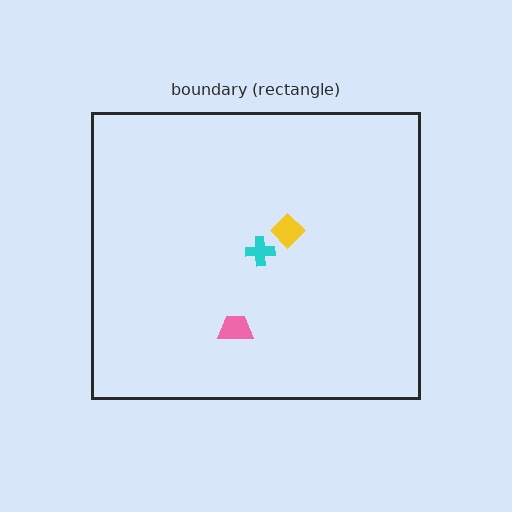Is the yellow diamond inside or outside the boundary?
Inside.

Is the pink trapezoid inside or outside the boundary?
Inside.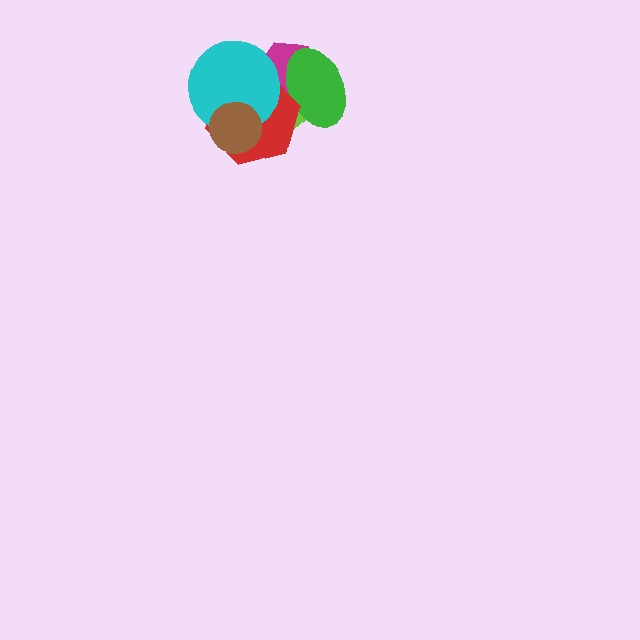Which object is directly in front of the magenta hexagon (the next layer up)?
The green ellipse is directly in front of the magenta hexagon.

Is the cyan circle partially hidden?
Yes, it is partially covered by another shape.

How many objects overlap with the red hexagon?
5 objects overlap with the red hexagon.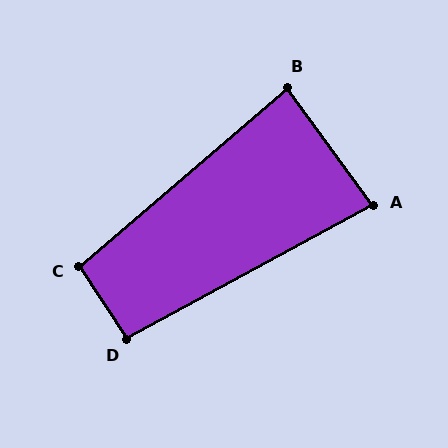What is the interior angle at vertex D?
Approximately 95 degrees (approximately right).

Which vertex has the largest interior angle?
C, at approximately 98 degrees.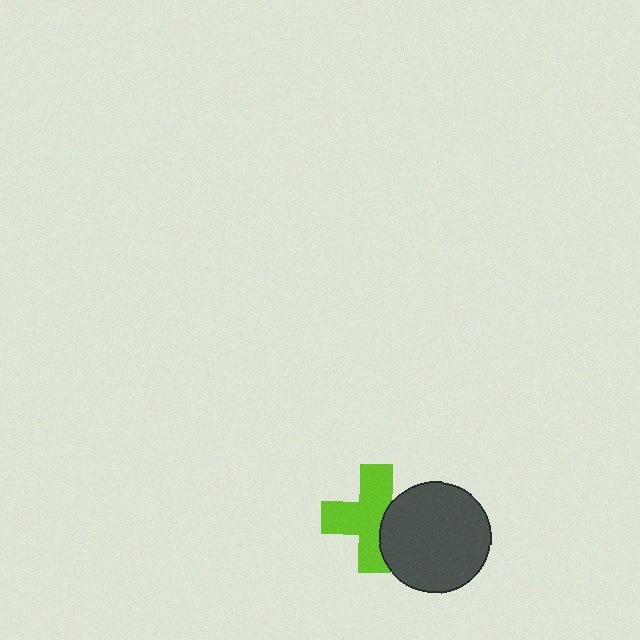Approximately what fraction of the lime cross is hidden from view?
Roughly 31% of the lime cross is hidden behind the dark gray circle.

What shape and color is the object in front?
The object in front is a dark gray circle.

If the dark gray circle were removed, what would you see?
You would see the complete lime cross.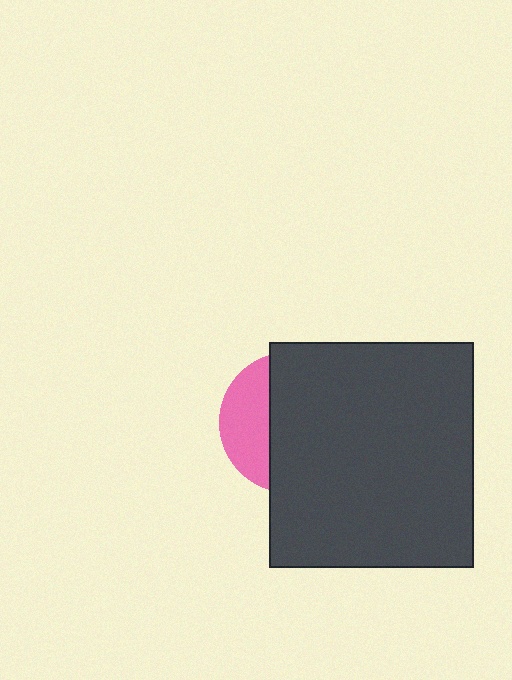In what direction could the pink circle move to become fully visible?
The pink circle could move left. That would shift it out from behind the dark gray rectangle entirely.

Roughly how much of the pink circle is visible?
A small part of it is visible (roughly 32%).